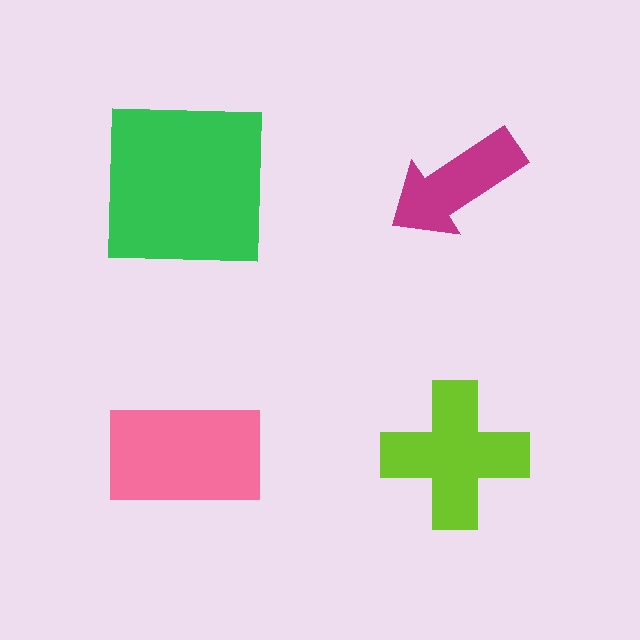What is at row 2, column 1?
A pink rectangle.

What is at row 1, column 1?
A green square.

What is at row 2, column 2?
A lime cross.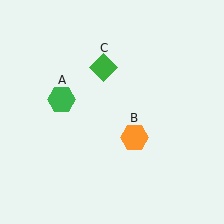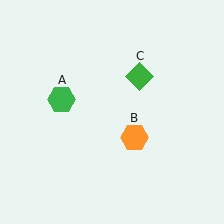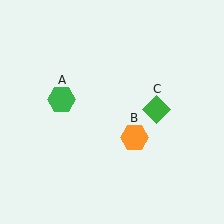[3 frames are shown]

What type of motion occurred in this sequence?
The green diamond (object C) rotated clockwise around the center of the scene.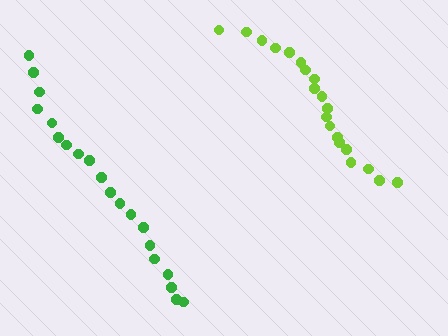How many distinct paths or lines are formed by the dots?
There are 2 distinct paths.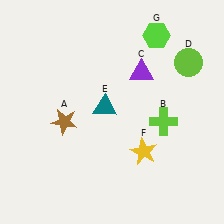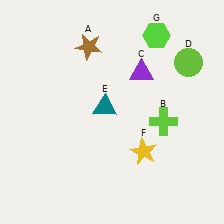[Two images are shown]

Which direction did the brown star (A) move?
The brown star (A) moved up.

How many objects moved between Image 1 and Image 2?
1 object moved between the two images.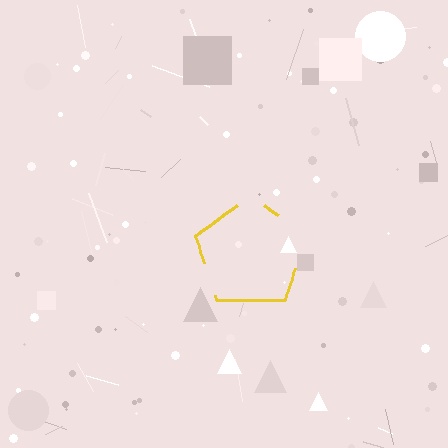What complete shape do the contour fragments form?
The contour fragments form a pentagon.